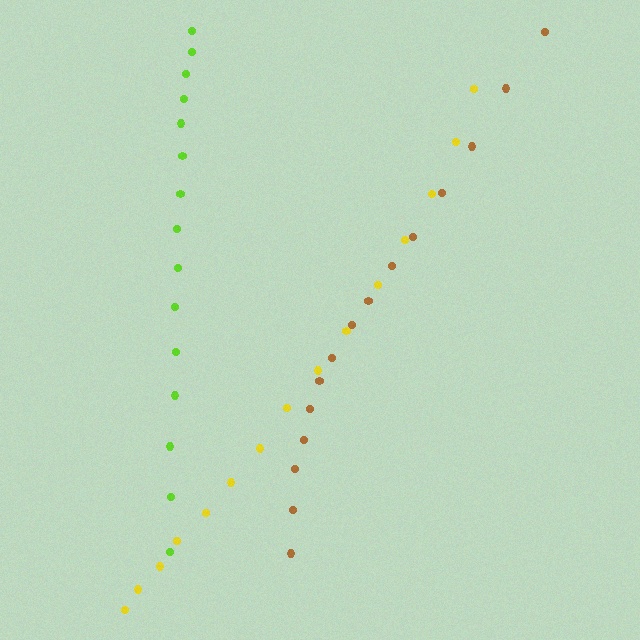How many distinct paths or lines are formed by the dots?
There are 3 distinct paths.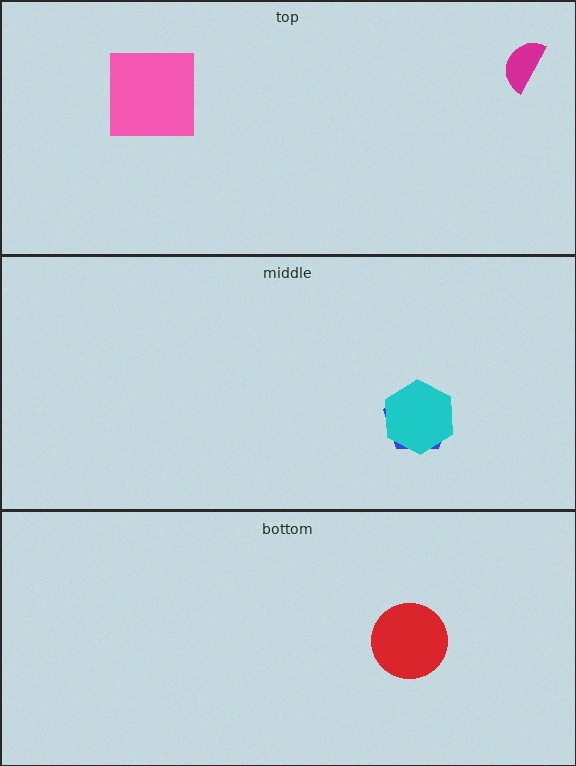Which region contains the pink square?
The top region.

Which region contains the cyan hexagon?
The middle region.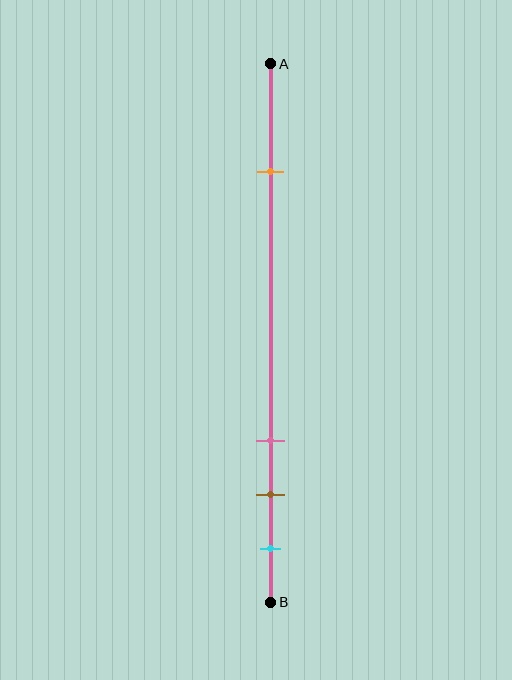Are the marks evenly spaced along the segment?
No, the marks are not evenly spaced.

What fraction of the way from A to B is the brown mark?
The brown mark is approximately 80% (0.8) of the way from A to B.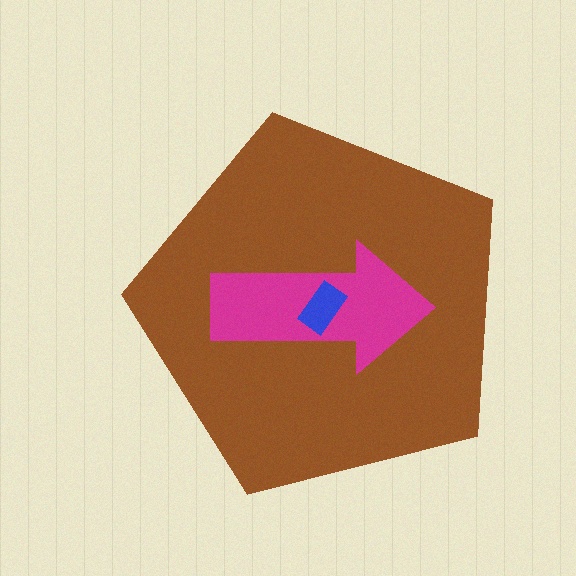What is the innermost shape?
The blue rectangle.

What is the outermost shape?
The brown pentagon.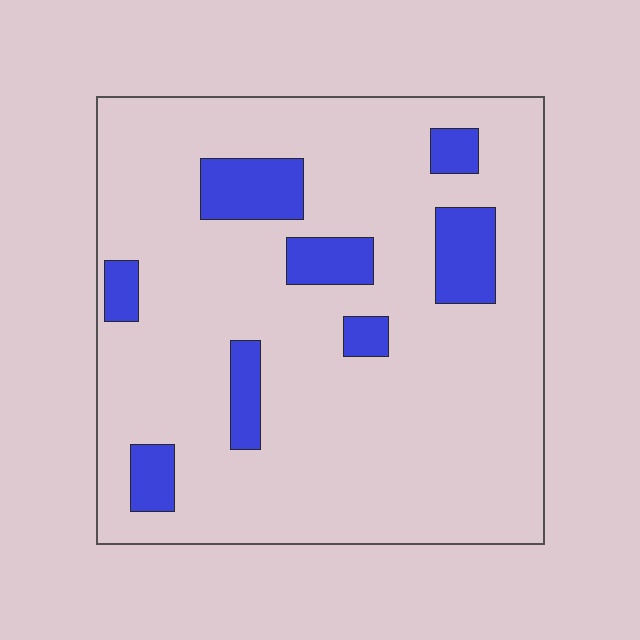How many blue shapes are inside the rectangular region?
8.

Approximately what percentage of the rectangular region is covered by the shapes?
Approximately 15%.